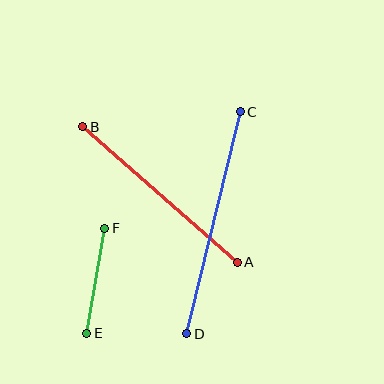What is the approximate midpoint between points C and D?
The midpoint is at approximately (213, 223) pixels.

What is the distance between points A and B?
The distance is approximately 205 pixels.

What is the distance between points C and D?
The distance is approximately 228 pixels.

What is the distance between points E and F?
The distance is approximately 106 pixels.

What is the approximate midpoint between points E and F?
The midpoint is at approximately (96, 281) pixels.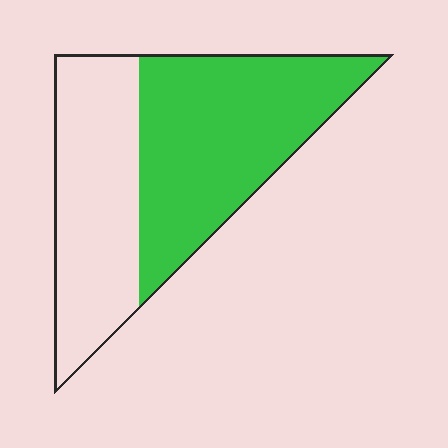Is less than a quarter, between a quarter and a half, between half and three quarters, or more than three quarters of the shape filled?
Between half and three quarters.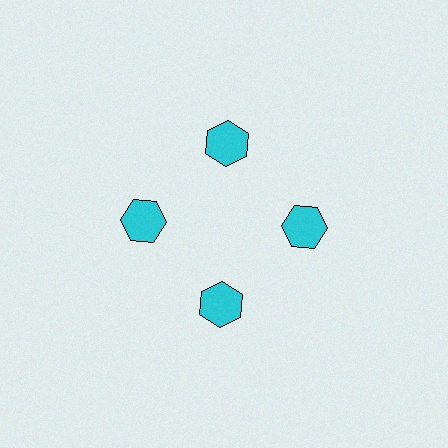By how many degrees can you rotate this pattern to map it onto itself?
The pattern maps onto itself every 90 degrees of rotation.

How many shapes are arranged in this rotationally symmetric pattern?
There are 4 shapes, arranged in 4 groups of 1.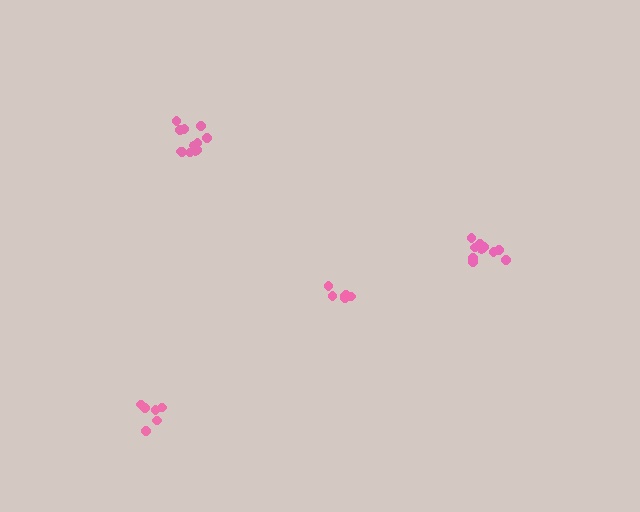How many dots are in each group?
Group 1: 12 dots, Group 2: 6 dots, Group 3: 6 dots, Group 4: 10 dots (34 total).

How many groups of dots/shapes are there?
There are 4 groups.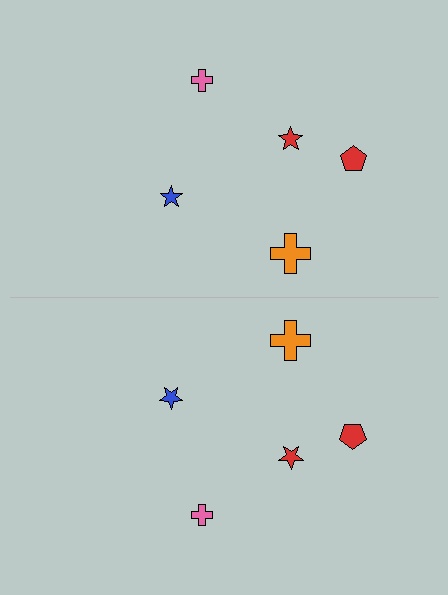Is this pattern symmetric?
Yes, this pattern has bilateral (reflection) symmetry.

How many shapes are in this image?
There are 10 shapes in this image.